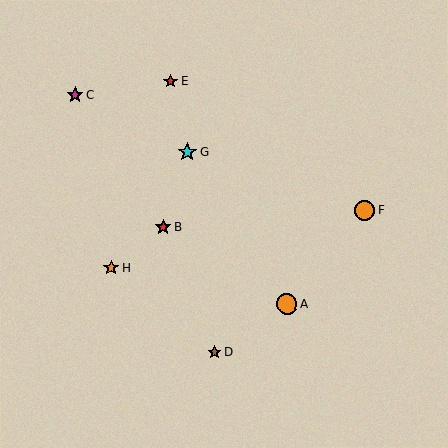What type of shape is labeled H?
Shape H is an orange star.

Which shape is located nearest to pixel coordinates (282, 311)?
The orange circle (labeled A) at (287, 304) is nearest to that location.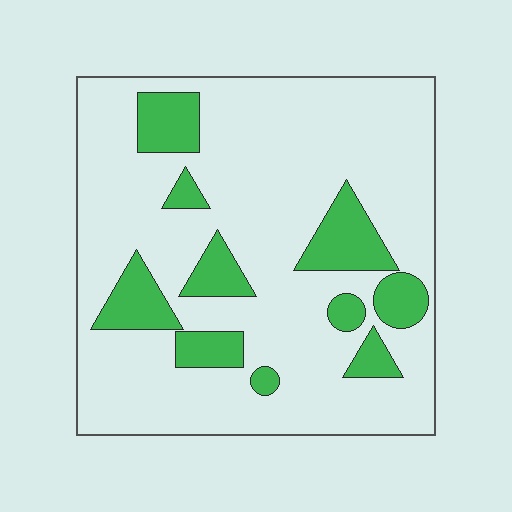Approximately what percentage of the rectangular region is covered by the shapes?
Approximately 20%.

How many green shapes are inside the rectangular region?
10.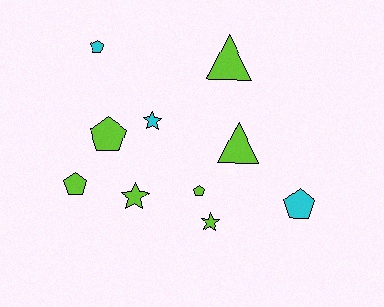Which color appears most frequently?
Lime, with 7 objects.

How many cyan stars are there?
There is 1 cyan star.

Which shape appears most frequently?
Pentagon, with 5 objects.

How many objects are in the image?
There are 10 objects.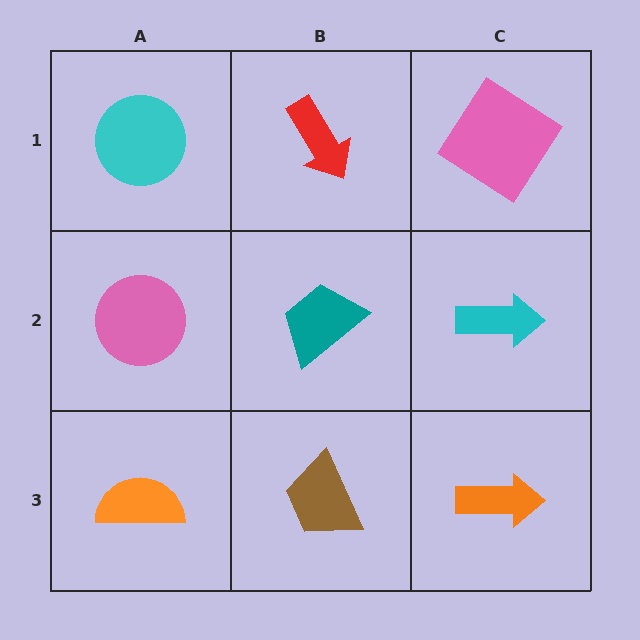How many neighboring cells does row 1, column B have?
3.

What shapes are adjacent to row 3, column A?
A pink circle (row 2, column A), a brown trapezoid (row 3, column B).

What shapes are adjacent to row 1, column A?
A pink circle (row 2, column A), a red arrow (row 1, column B).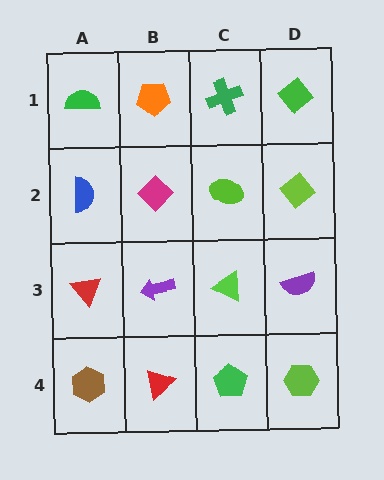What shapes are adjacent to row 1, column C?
A lime ellipse (row 2, column C), an orange pentagon (row 1, column B), a green diamond (row 1, column D).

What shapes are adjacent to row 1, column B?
A magenta diamond (row 2, column B), a green semicircle (row 1, column A), a green cross (row 1, column C).